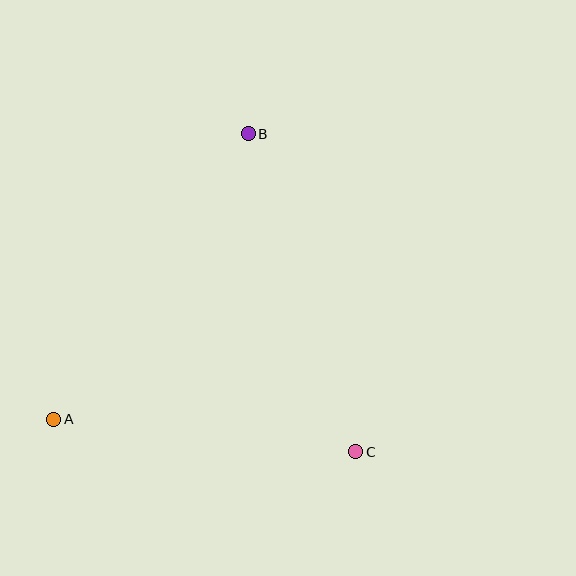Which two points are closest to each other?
Points A and C are closest to each other.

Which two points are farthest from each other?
Points A and B are farthest from each other.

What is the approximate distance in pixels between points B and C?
The distance between B and C is approximately 336 pixels.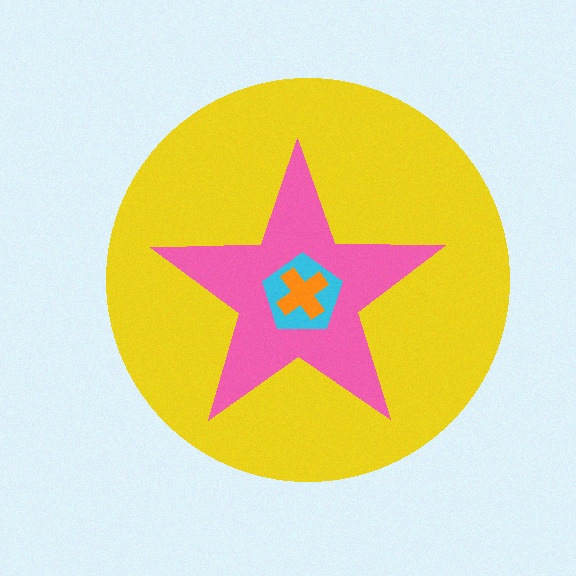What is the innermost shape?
The orange cross.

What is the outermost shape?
The yellow circle.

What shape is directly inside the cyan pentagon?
The orange cross.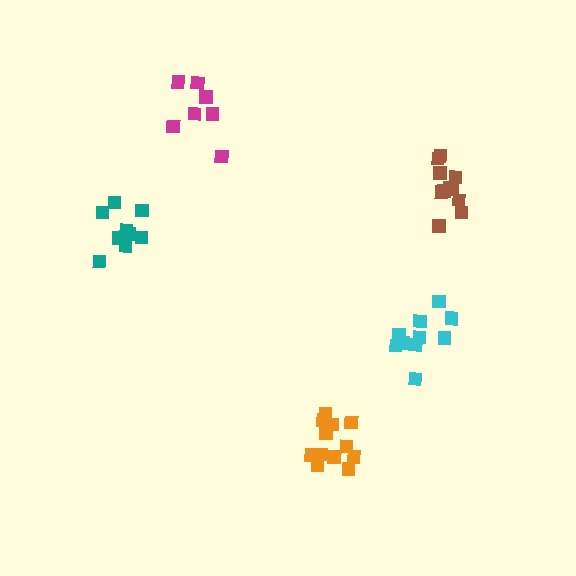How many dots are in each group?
Group 1: 10 dots, Group 2: 7 dots, Group 3: 11 dots, Group 4: 9 dots, Group 5: 12 dots (49 total).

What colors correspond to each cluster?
The clusters are colored: cyan, magenta, brown, teal, orange.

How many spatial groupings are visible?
There are 5 spatial groupings.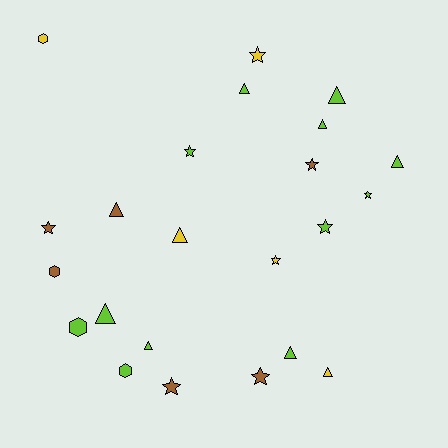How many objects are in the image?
There are 23 objects.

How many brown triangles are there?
There is 1 brown triangle.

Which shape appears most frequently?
Triangle, with 10 objects.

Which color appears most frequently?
Lime, with 12 objects.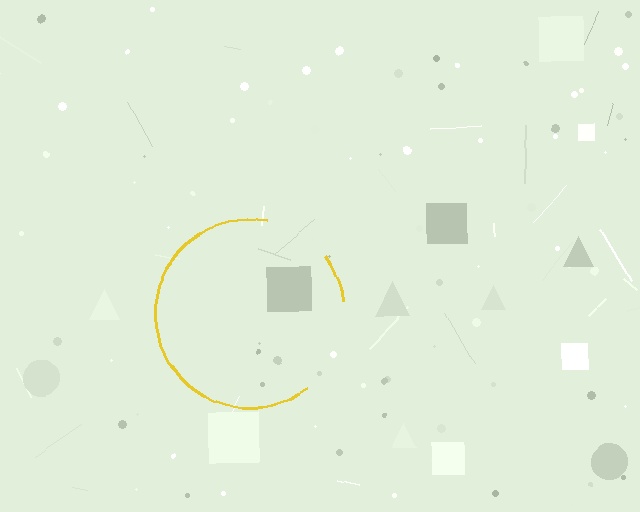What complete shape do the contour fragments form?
The contour fragments form a circle.